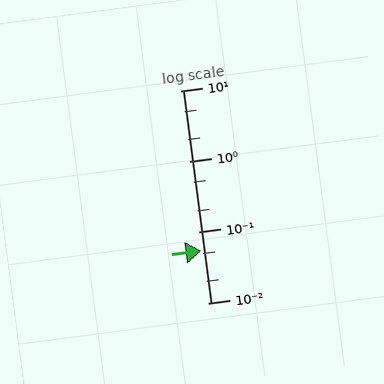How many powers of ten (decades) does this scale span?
The scale spans 3 decades, from 0.01 to 10.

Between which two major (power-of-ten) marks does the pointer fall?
The pointer is between 0.01 and 0.1.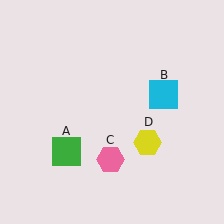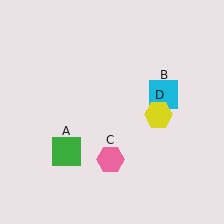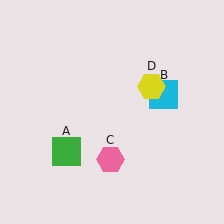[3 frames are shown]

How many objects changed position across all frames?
1 object changed position: yellow hexagon (object D).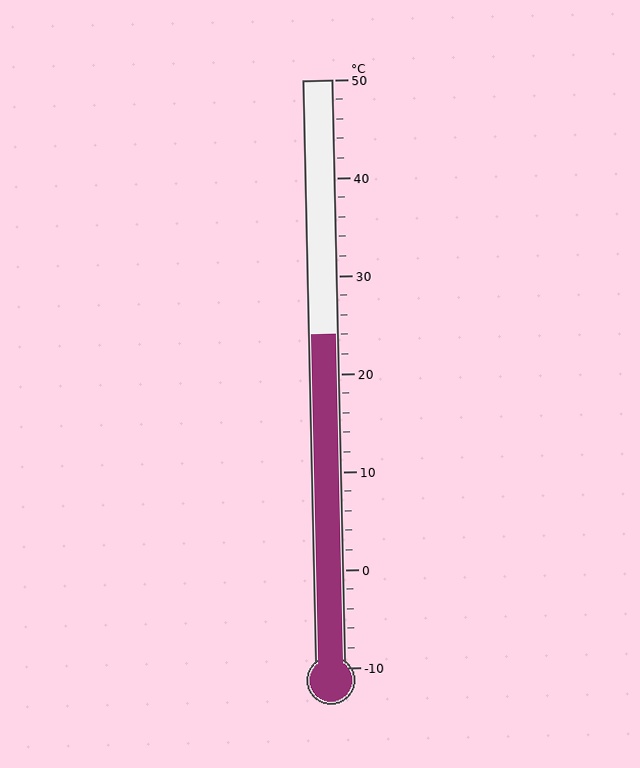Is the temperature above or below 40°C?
The temperature is below 40°C.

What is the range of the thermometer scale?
The thermometer scale ranges from -10°C to 50°C.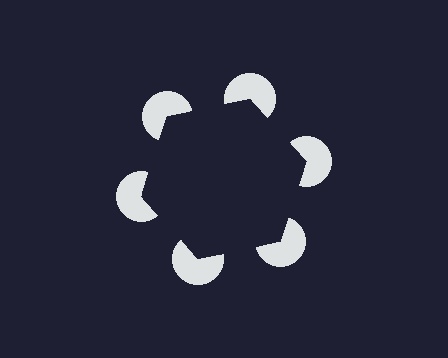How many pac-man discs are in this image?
There are 6 — one at each vertex of the illusory hexagon.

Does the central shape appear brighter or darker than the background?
It typically appears slightly darker than the background, even though no actual brightness change is drawn.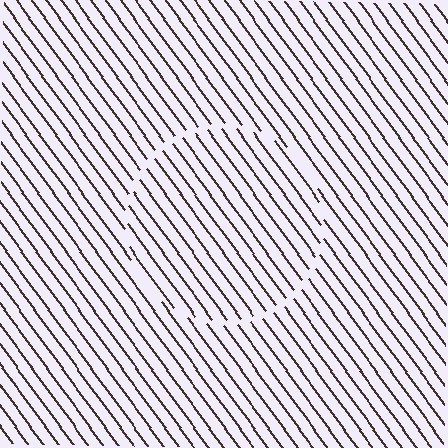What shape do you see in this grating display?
An illusory circle. The interior of the shape contains the same grating, shifted by half a period — the contour is defined by the phase discontinuity where line-ends from the inner and outer gratings abut.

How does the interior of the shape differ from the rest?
The interior of the shape contains the same grating, shifted by half a period — the contour is defined by the phase discontinuity where line-ends from the inner and outer gratings abut.